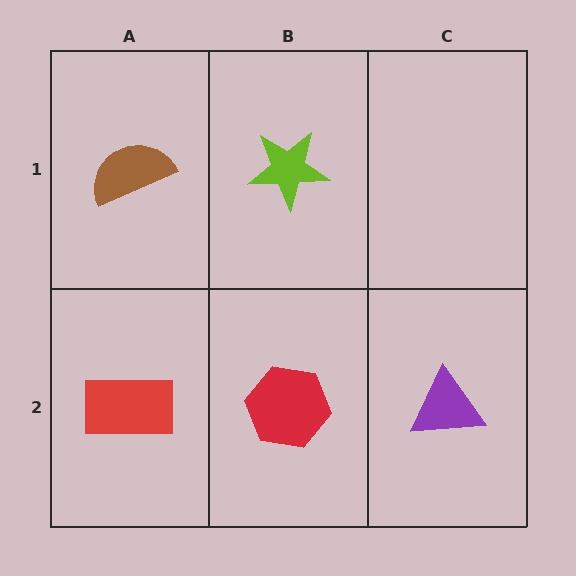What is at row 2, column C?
A purple triangle.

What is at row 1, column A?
A brown semicircle.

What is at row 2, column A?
A red rectangle.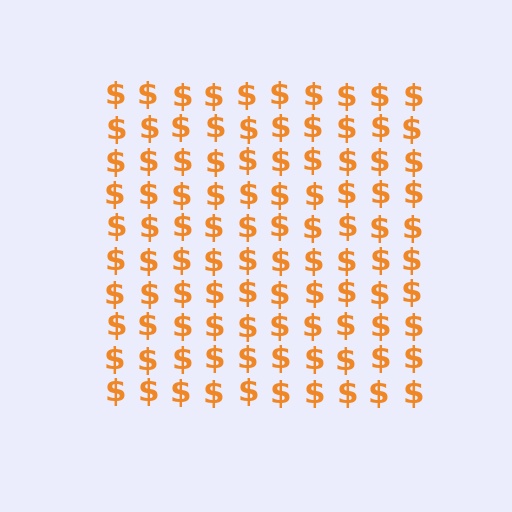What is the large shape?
The large shape is a square.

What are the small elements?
The small elements are dollar signs.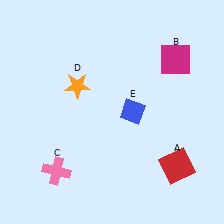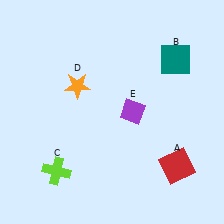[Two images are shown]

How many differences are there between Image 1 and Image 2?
There are 3 differences between the two images.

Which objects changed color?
B changed from magenta to teal. C changed from pink to lime. E changed from blue to purple.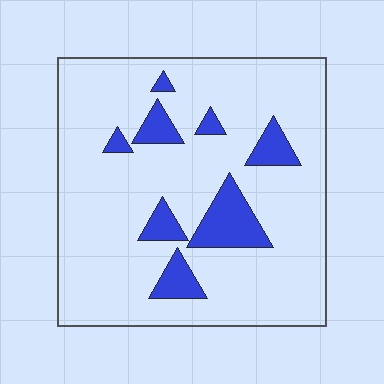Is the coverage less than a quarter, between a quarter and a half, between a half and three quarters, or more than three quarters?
Less than a quarter.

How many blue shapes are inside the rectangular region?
8.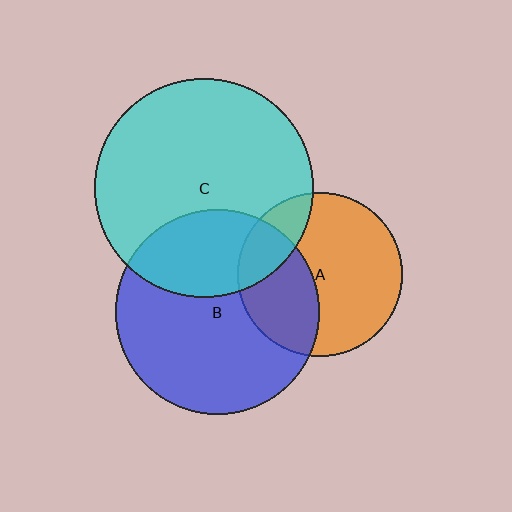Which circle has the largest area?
Circle C (cyan).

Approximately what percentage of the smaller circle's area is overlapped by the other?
Approximately 30%.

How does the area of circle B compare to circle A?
Approximately 1.5 times.